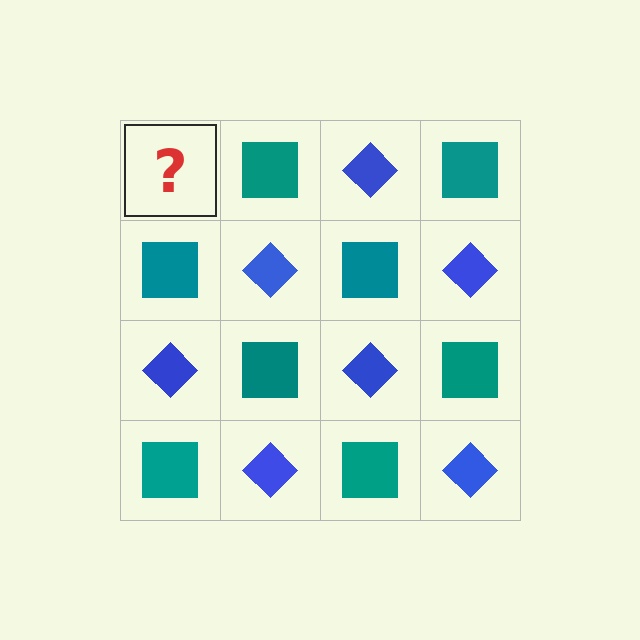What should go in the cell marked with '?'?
The missing cell should contain a blue diamond.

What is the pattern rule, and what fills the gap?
The rule is that it alternates blue diamond and teal square in a checkerboard pattern. The gap should be filled with a blue diamond.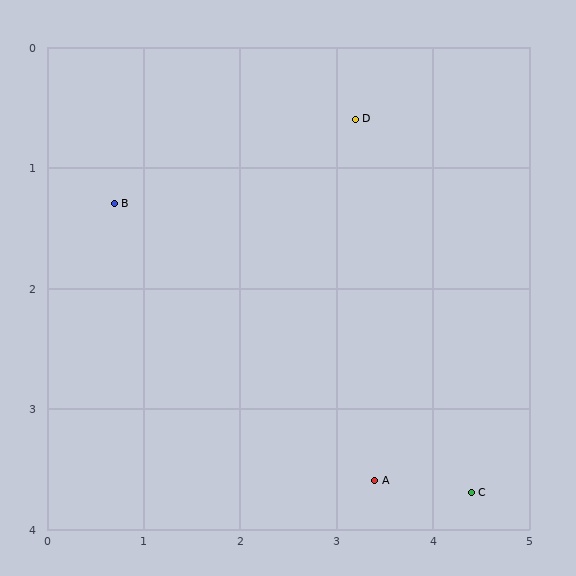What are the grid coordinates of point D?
Point D is at approximately (3.2, 0.6).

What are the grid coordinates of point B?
Point B is at approximately (0.7, 1.3).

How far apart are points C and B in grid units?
Points C and B are about 4.4 grid units apart.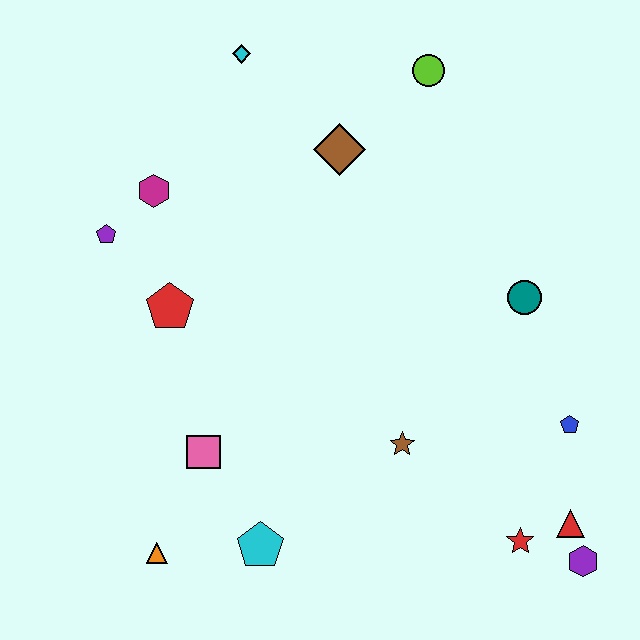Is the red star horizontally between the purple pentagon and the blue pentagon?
Yes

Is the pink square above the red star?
Yes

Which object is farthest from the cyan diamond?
The purple hexagon is farthest from the cyan diamond.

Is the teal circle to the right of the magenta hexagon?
Yes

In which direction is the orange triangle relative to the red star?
The orange triangle is to the left of the red star.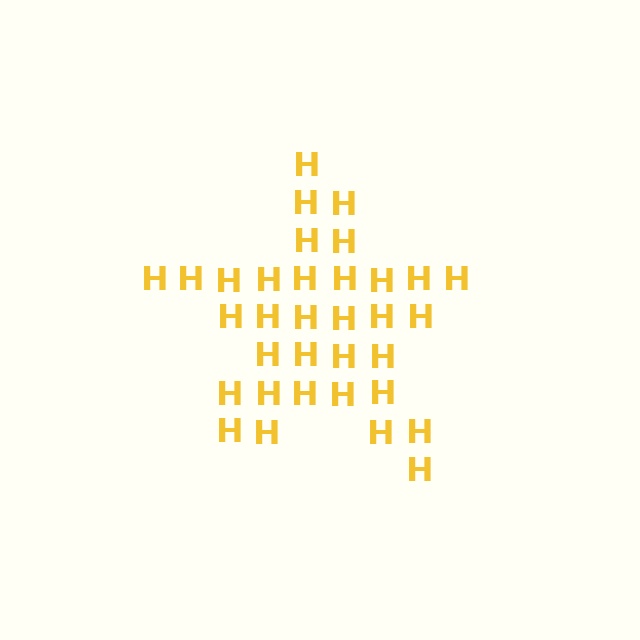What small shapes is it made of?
It is made of small letter H's.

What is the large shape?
The large shape is a star.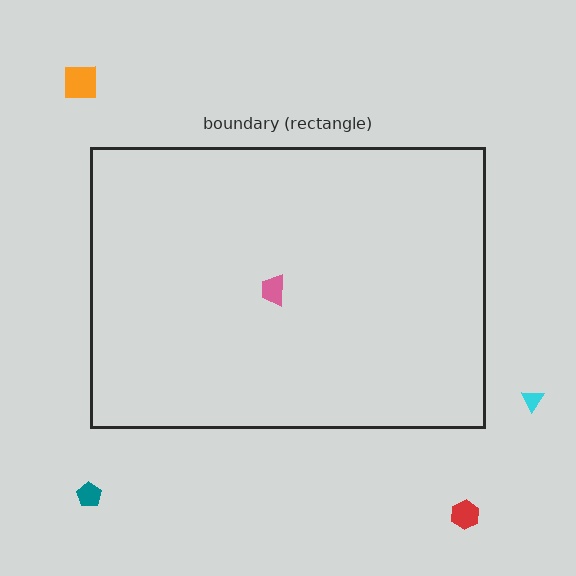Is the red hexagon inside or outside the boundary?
Outside.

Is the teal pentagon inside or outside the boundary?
Outside.